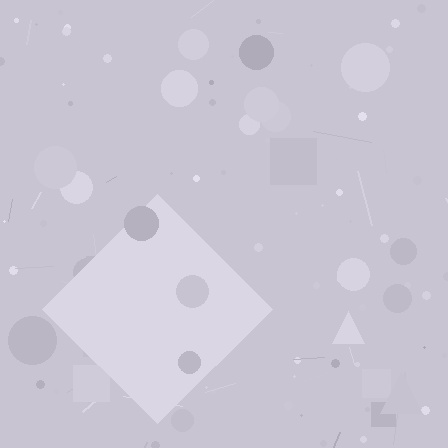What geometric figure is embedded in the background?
A diamond is embedded in the background.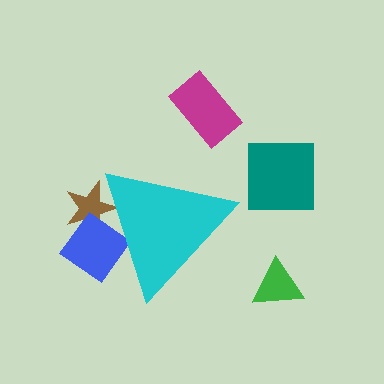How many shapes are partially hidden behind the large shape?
2 shapes are partially hidden.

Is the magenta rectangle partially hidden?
No, the magenta rectangle is fully visible.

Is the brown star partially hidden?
Yes, the brown star is partially hidden behind the cyan triangle.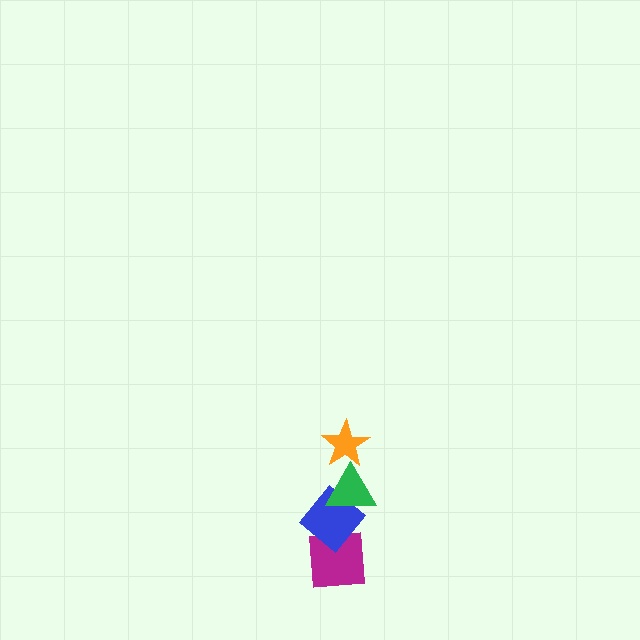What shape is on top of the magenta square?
The blue diamond is on top of the magenta square.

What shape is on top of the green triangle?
The orange star is on top of the green triangle.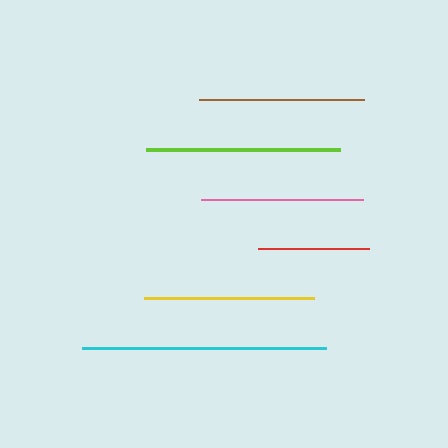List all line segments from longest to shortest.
From longest to shortest: cyan, lime, yellow, brown, pink, red.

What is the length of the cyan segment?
The cyan segment is approximately 243 pixels long.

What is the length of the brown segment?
The brown segment is approximately 165 pixels long.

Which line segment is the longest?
The cyan line is the longest at approximately 243 pixels.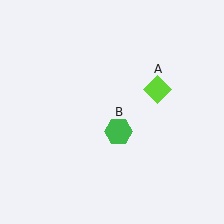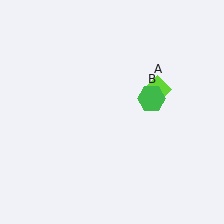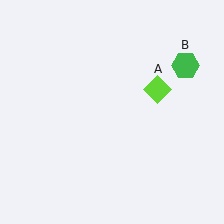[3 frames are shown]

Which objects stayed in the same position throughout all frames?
Lime diamond (object A) remained stationary.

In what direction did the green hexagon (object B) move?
The green hexagon (object B) moved up and to the right.